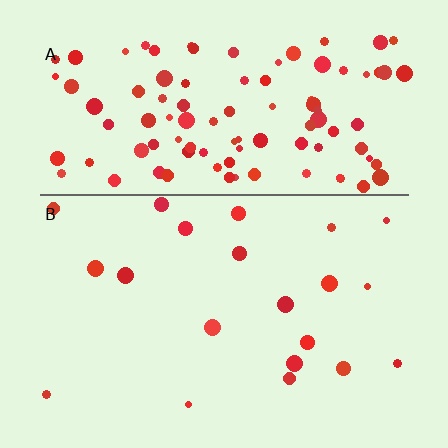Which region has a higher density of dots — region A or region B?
A (the top).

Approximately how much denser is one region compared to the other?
Approximately 5.2× — region A over region B.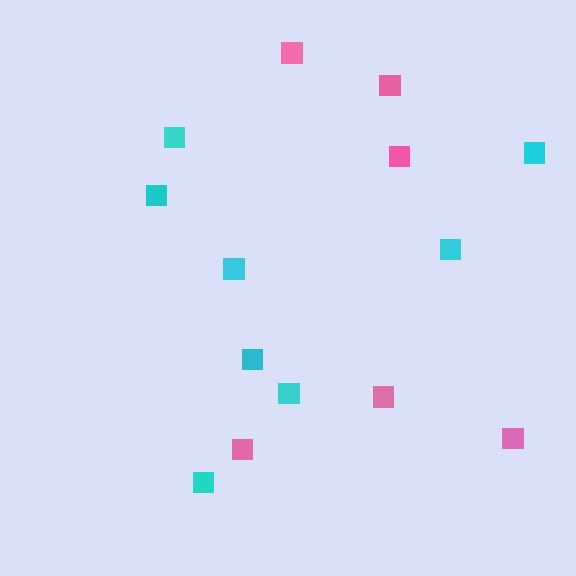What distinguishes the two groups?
There are 2 groups: one group of cyan squares (8) and one group of pink squares (6).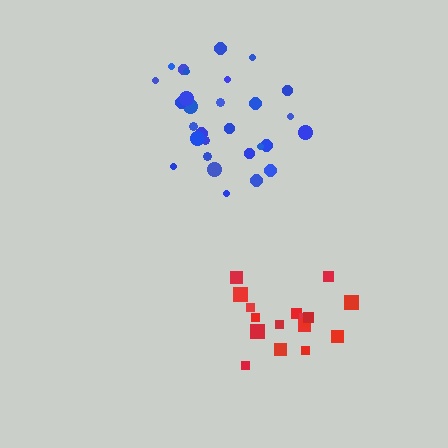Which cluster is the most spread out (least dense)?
Blue.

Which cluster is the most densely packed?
Red.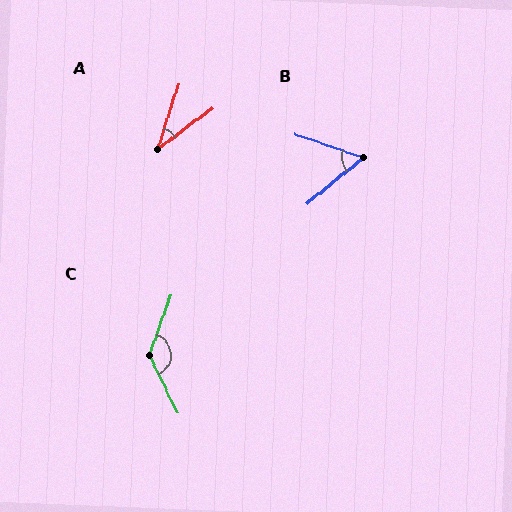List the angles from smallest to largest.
A (36°), B (58°), C (134°).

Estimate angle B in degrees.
Approximately 58 degrees.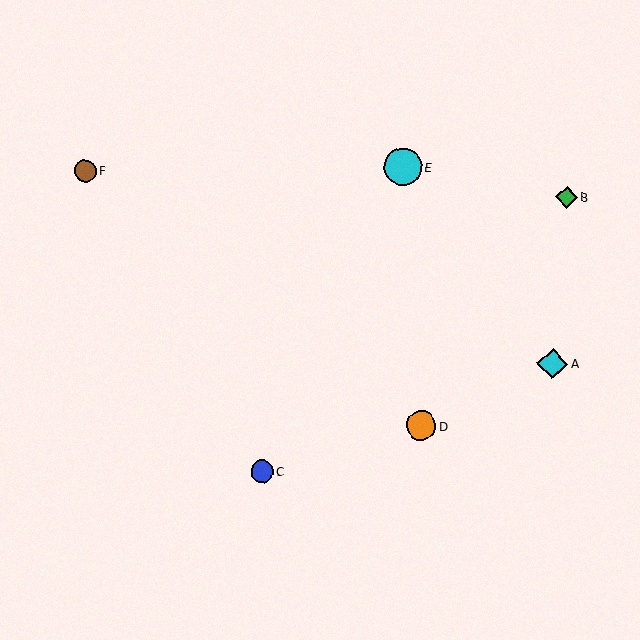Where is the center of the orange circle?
The center of the orange circle is at (421, 426).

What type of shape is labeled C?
Shape C is a blue circle.